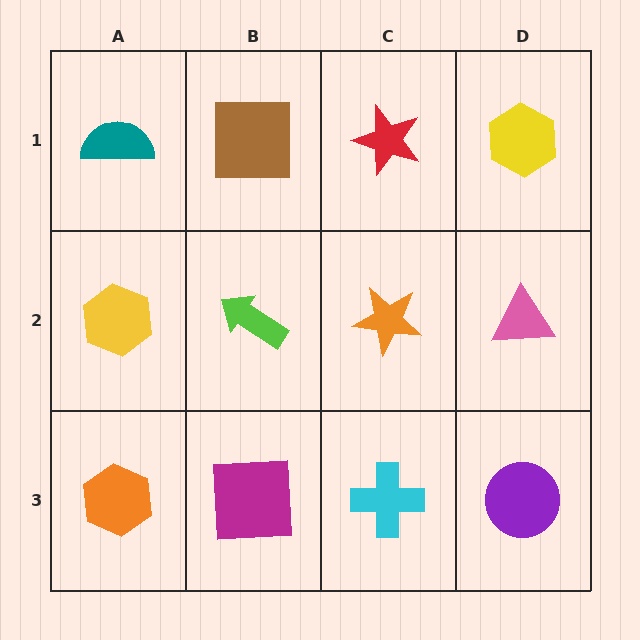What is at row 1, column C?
A red star.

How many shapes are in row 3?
4 shapes.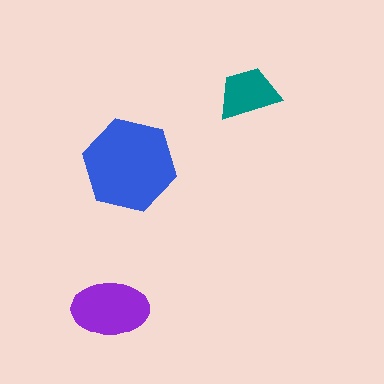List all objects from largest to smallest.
The blue hexagon, the purple ellipse, the teal trapezoid.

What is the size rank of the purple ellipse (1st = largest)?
2nd.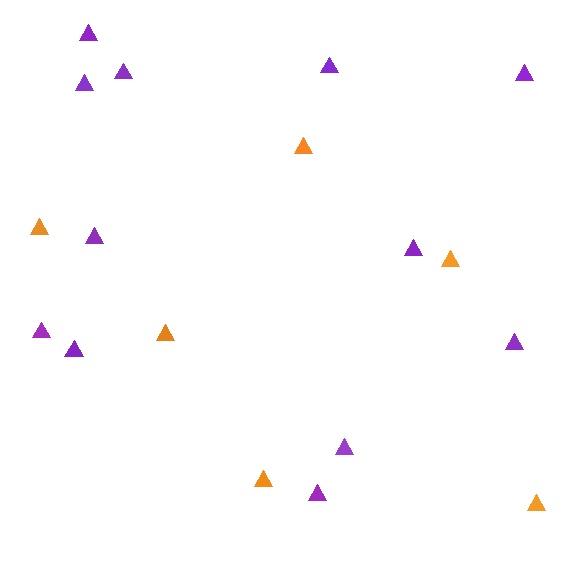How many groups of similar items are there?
There are 2 groups: one group of purple triangles (12) and one group of orange triangles (6).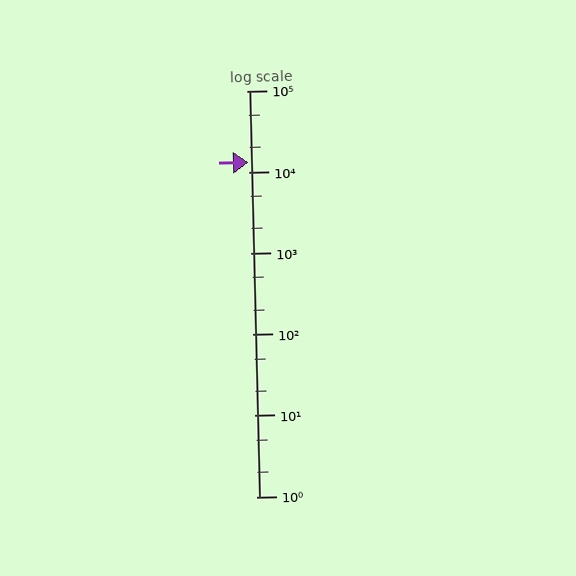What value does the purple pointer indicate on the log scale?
The pointer indicates approximately 13000.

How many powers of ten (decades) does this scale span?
The scale spans 5 decades, from 1 to 100000.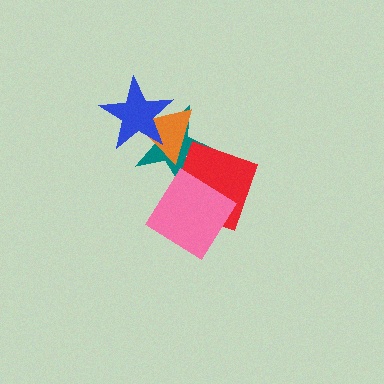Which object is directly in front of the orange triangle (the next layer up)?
The red diamond is directly in front of the orange triangle.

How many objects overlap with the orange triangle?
3 objects overlap with the orange triangle.